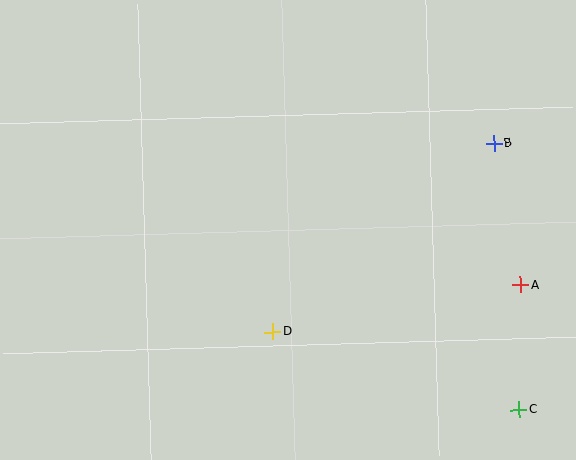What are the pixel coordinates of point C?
Point C is at (519, 409).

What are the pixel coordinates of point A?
Point A is at (520, 285).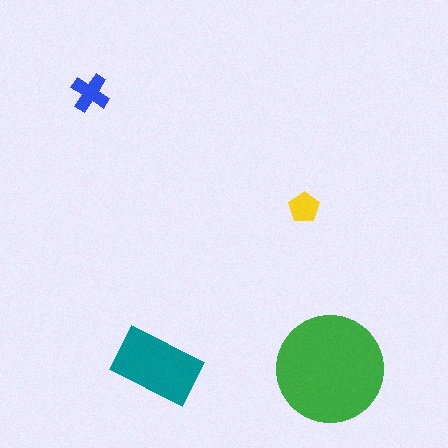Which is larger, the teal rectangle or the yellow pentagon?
The teal rectangle.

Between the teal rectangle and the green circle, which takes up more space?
The green circle.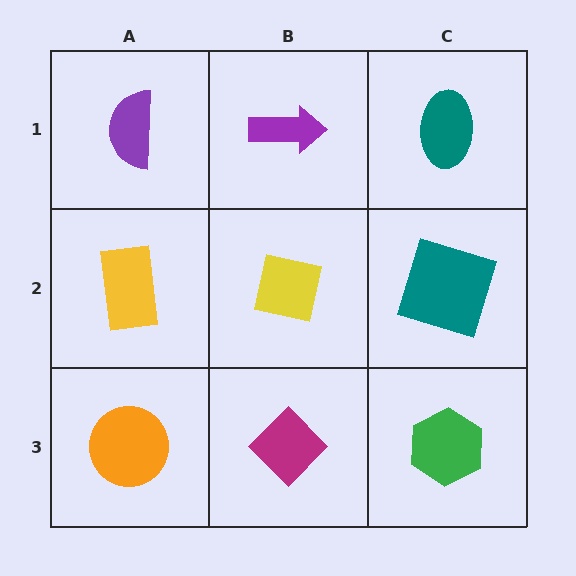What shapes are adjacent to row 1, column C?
A teal square (row 2, column C), a purple arrow (row 1, column B).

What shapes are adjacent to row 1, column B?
A yellow square (row 2, column B), a purple semicircle (row 1, column A), a teal ellipse (row 1, column C).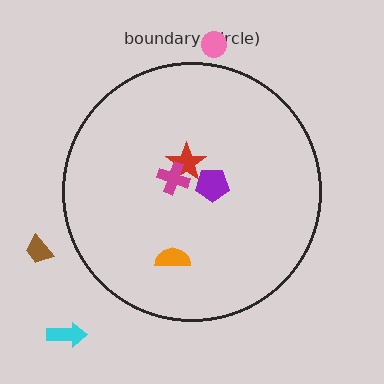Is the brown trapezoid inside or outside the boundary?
Outside.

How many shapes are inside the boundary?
4 inside, 3 outside.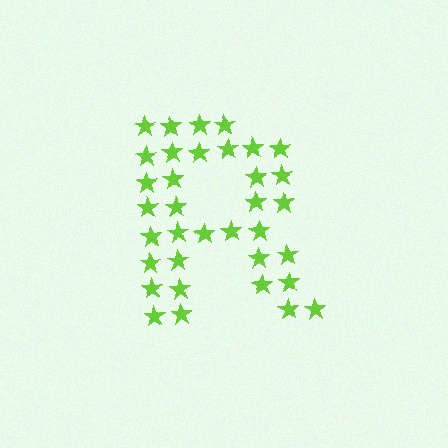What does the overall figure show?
The overall figure shows the letter R.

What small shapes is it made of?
It is made of small stars.